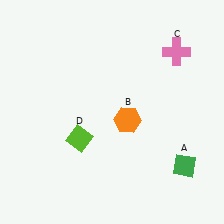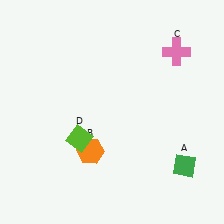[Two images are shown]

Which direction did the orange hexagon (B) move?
The orange hexagon (B) moved left.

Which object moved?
The orange hexagon (B) moved left.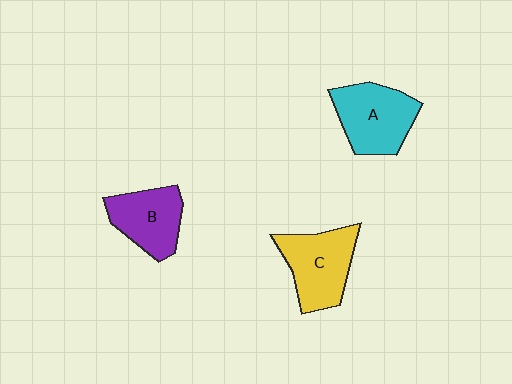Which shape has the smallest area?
Shape B (purple).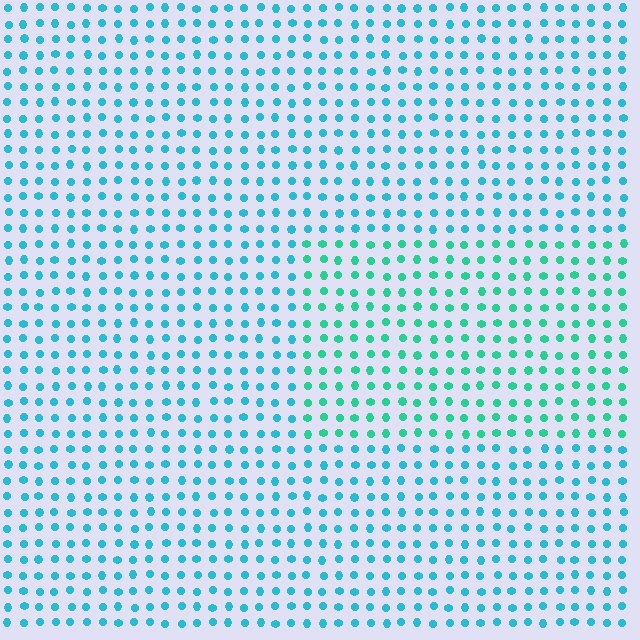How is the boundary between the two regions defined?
The boundary is defined purely by a slight shift in hue (about 30 degrees). Spacing, size, and orientation are identical on both sides.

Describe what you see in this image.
The image is filled with small cyan elements in a uniform arrangement. A rectangle-shaped region is visible where the elements are tinted to a slightly different hue, forming a subtle color boundary.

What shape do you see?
I see a rectangle.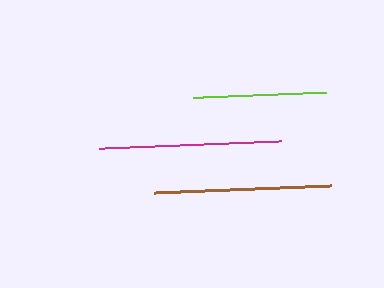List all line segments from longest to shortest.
From longest to shortest: magenta, brown, lime.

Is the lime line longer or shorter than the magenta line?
The magenta line is longer than the lime line.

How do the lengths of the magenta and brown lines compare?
The magenta and brown lines are approximately the same length.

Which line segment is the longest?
The magenta line is the longest at approximately 182 pixels.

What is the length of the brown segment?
The brown segment is approximately 177 pixels long.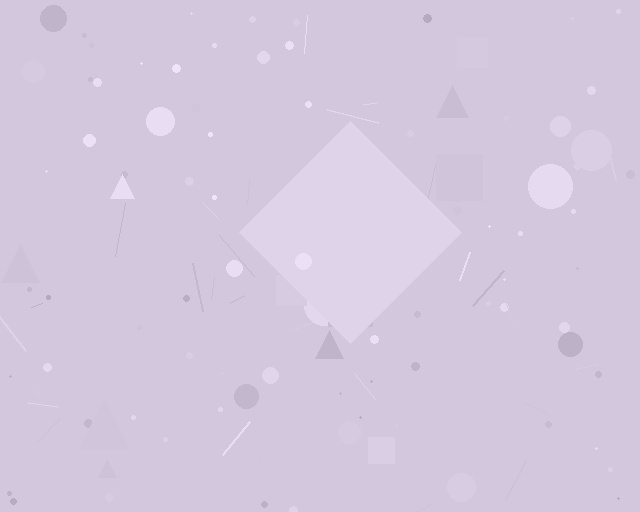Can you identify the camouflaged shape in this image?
The camouflaged shape is a diamond.